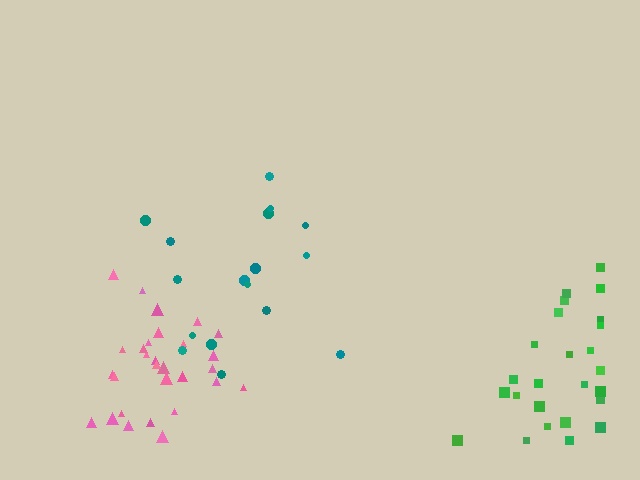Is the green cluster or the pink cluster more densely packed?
Pink.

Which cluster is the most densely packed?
Pink.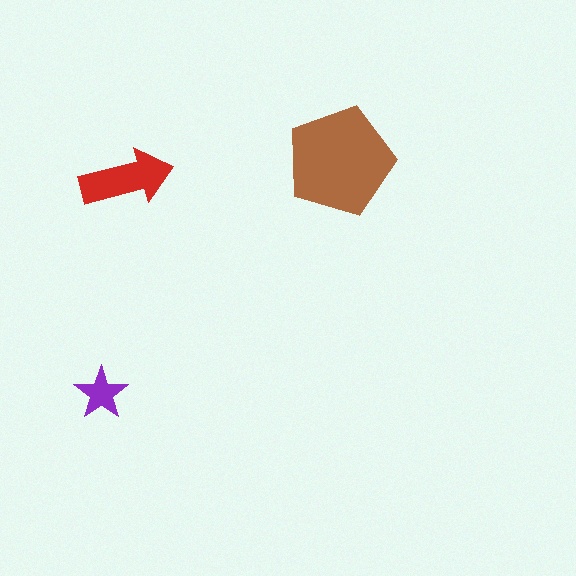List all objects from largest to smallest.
The brown pentagon, the red arrow, the purple star.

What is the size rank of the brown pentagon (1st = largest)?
1st.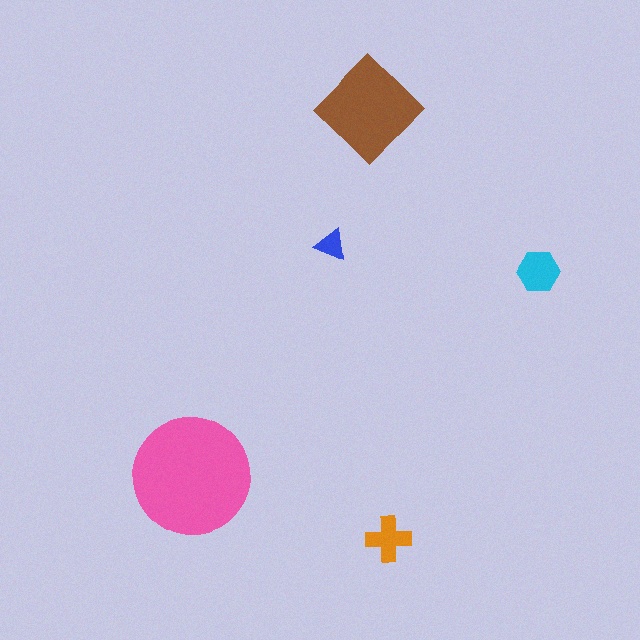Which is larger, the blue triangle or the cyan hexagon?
The cyan hexagon.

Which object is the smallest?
The blue triangle.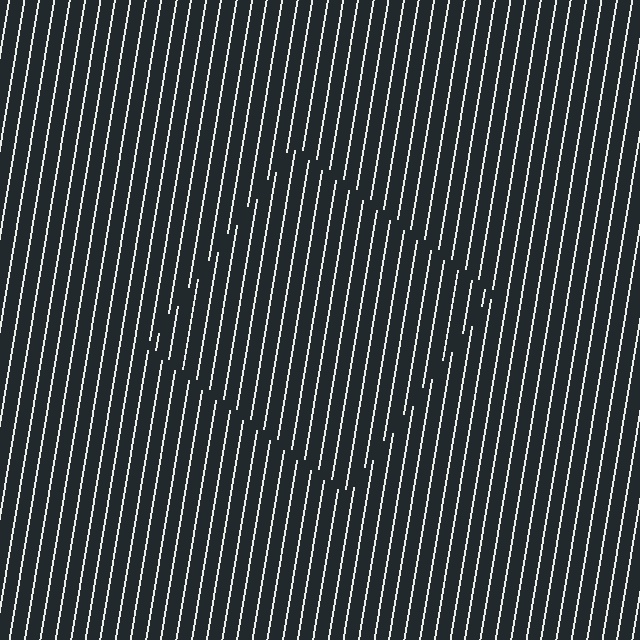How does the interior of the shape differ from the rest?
The interior of the shape contains the same grating, shifted by half a period — the contour is defined by the phase discontinuity where line-ends from the inner and outer gratings abut.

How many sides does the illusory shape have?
4 sides — the line-ends trace a square.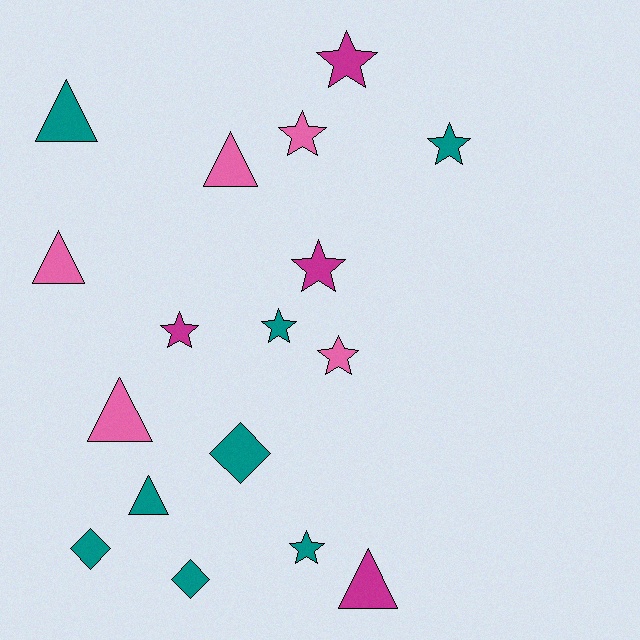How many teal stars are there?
There are 3 teal stars.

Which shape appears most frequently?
Star, with 8 objects.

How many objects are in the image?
There are 17 objects.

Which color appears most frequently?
Teal, with 8 objects.